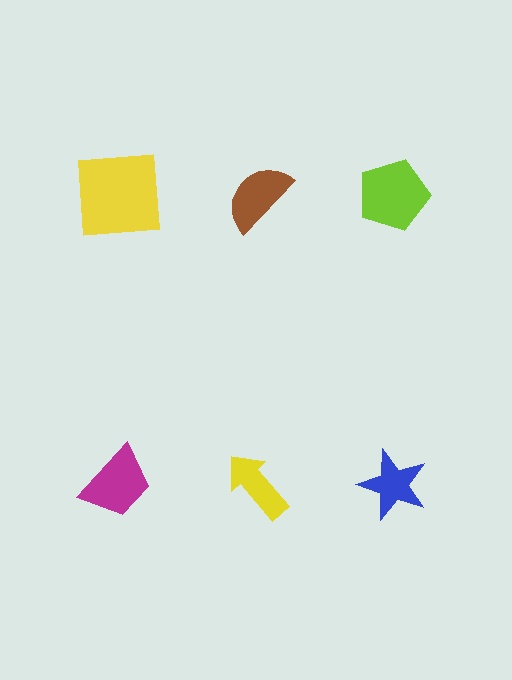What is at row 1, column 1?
A yellow square.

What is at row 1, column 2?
A brown semicircle.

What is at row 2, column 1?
A magenta trapezoid.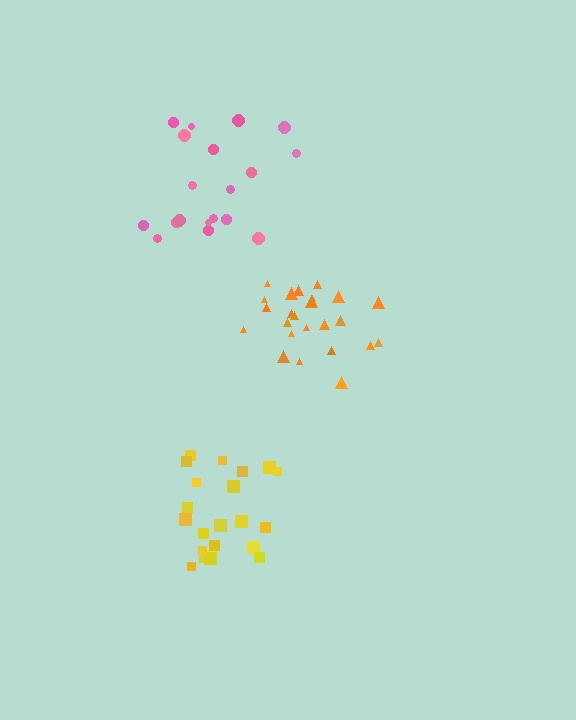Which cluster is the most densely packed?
Yellow.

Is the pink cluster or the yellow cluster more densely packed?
Yellow.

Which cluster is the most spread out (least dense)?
Pink.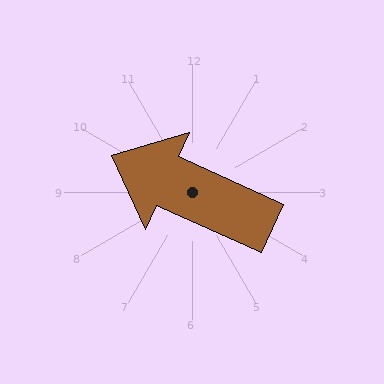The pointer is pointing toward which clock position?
Roughly 10 o'clock.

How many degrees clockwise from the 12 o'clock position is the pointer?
Approximately 294 degrees.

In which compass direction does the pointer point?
Northwest.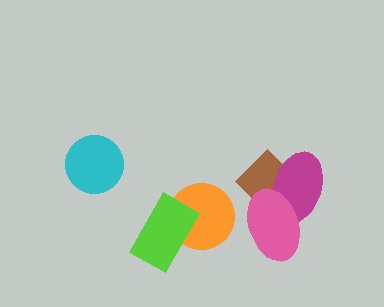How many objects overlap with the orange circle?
1 object overlaps with the orange circle.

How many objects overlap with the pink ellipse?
2 objects overlap with the pink ellipse.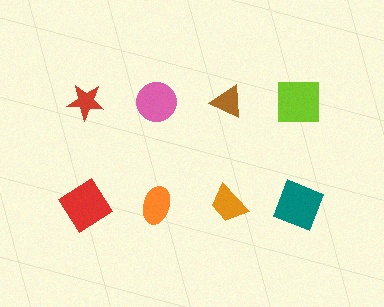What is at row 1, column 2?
A pink circle.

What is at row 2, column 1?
A red diamond.